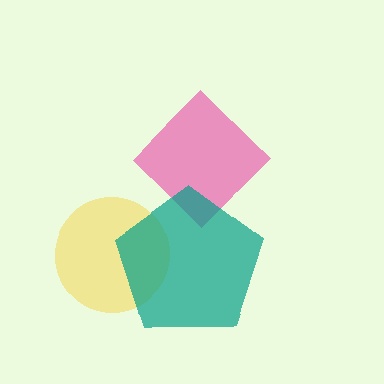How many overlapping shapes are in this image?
There are 3 overlapping shapes in the image.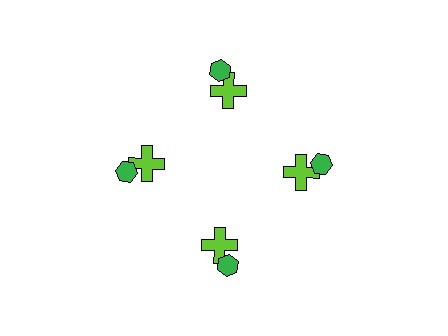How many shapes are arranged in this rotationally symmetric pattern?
There are 8 shapes, arranged in 4 groups of 2.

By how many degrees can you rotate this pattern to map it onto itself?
The pattern maps onto itself every 90 degrees of rotation.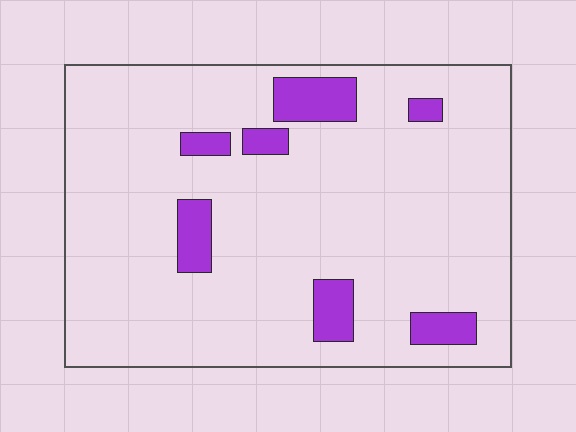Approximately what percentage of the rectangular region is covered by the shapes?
Approximately 10%.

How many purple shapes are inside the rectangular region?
7.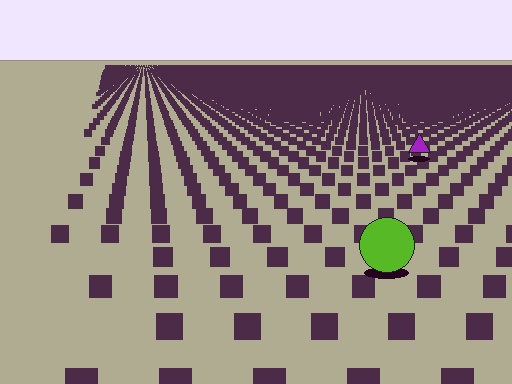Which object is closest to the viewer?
The lime circle is closest. The texture marks near it are larger and more spread out.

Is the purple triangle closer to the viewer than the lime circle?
No. The lime circle is closer — you can tell from the texture gradient: the ground texture is coarser near it.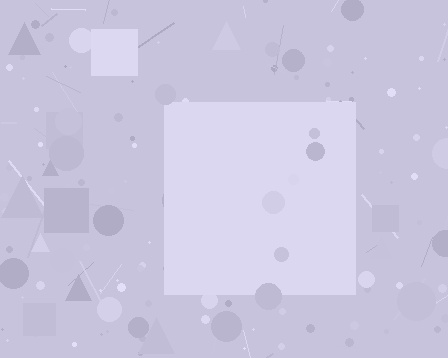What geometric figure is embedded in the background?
A square is embedded in the background.